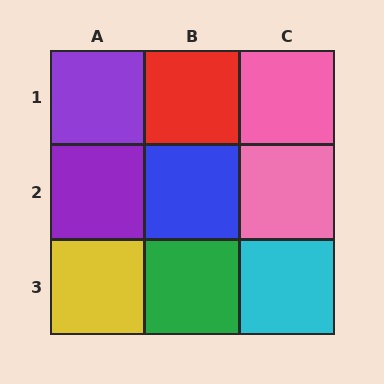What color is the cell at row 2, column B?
Blue.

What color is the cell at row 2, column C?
Pink.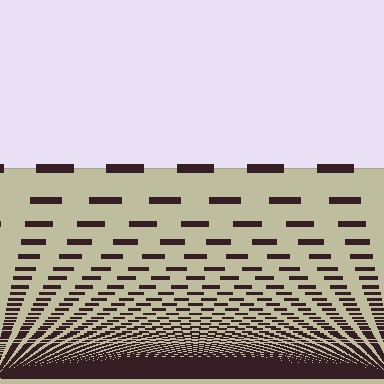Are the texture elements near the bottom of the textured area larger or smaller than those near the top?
Smaller. The gradient is inverted — elements near the bottom are smaller and denser.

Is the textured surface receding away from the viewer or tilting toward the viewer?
The surface appears to tilt toward the viewer. Texture elements get larger and sparser toward the top.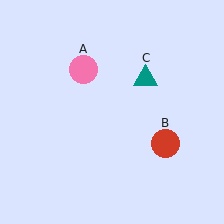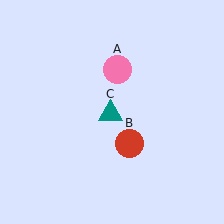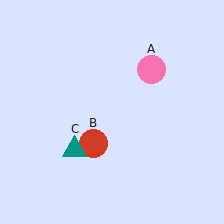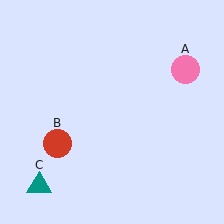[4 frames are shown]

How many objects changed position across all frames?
3 objects changed position: pink circle (object A), red circle (object B), teal triangle (object C).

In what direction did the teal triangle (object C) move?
The teal triangle (object C) moved down and to the left.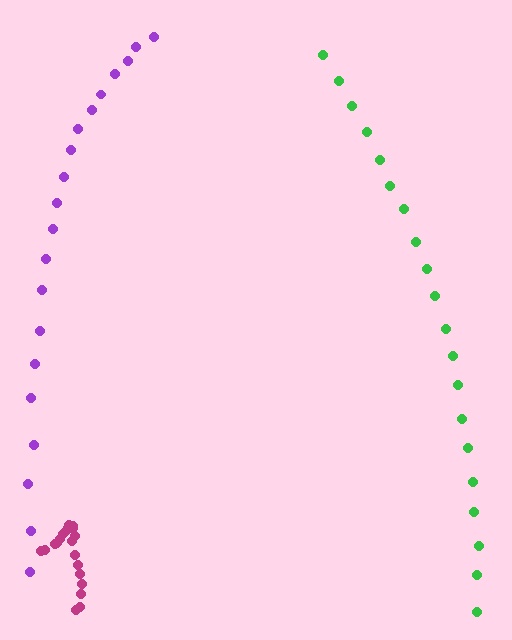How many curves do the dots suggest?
There are 3 distinct paths.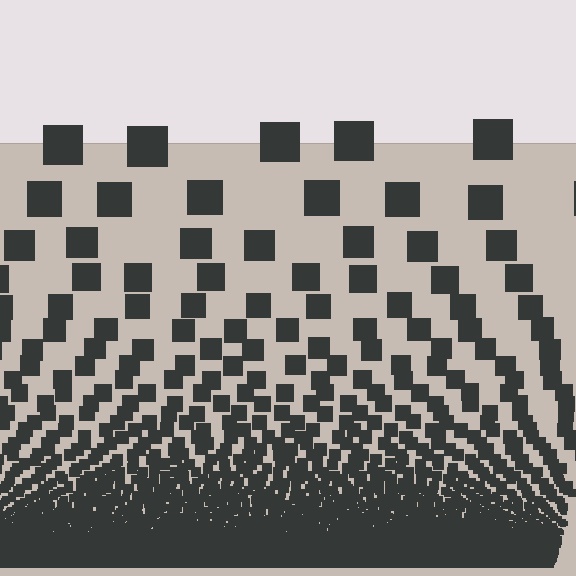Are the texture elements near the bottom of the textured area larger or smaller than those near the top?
Smaller. The gradient is inverted — elements near the bottom are smaller and denser.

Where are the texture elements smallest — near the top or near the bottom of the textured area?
Near the bottom.